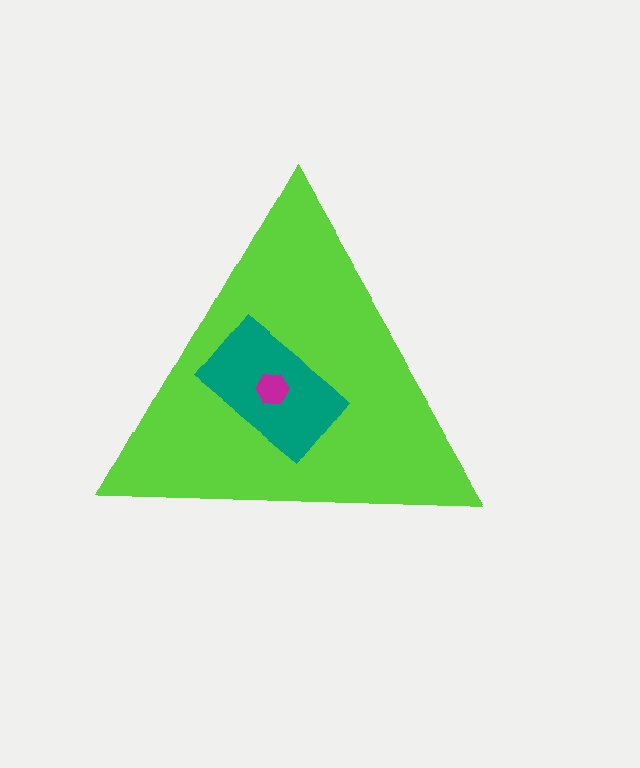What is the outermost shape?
The lime triangle.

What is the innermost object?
The magenta hexagon.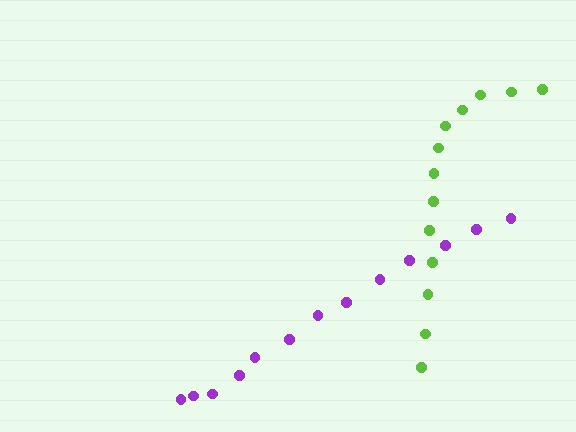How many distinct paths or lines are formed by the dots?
There are 2 distinct paths.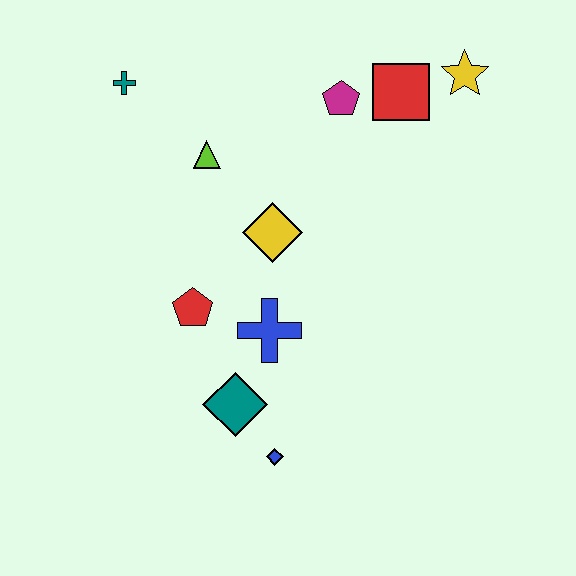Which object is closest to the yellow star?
The red square is closest to the yellow star.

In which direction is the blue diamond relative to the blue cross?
The blue diamond is below the blue cross.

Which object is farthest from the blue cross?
The yellow star is farthest from the blue cross.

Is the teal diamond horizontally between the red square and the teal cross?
Yes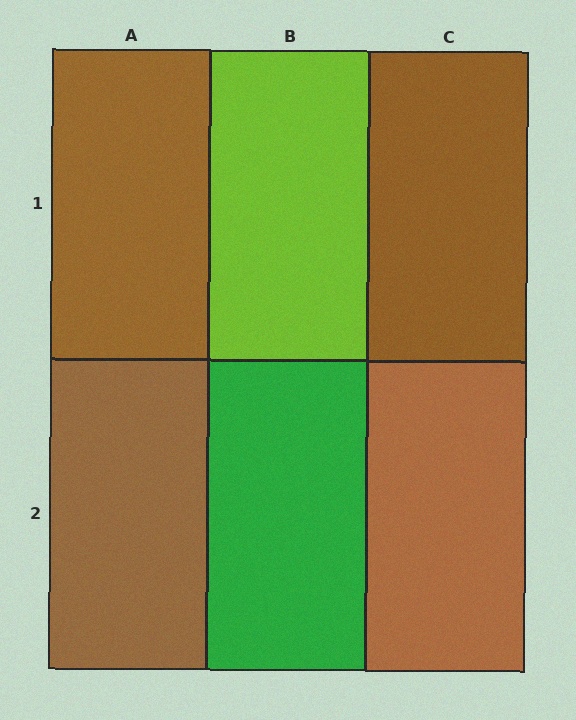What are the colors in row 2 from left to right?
Brown, green, brown.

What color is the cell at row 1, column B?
Lime.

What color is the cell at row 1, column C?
Brown.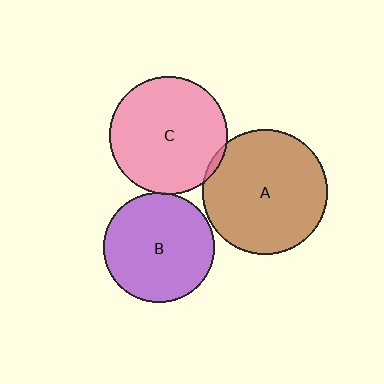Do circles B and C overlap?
Yes.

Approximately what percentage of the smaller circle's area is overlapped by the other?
Approximately 5%.